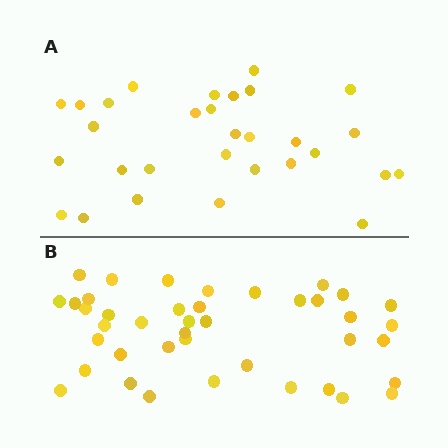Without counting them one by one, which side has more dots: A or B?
Region B (the bottom region) has more dots.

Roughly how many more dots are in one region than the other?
Region B has roughly 12 or so more dots than region A.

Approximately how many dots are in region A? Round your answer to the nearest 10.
About 30 dots.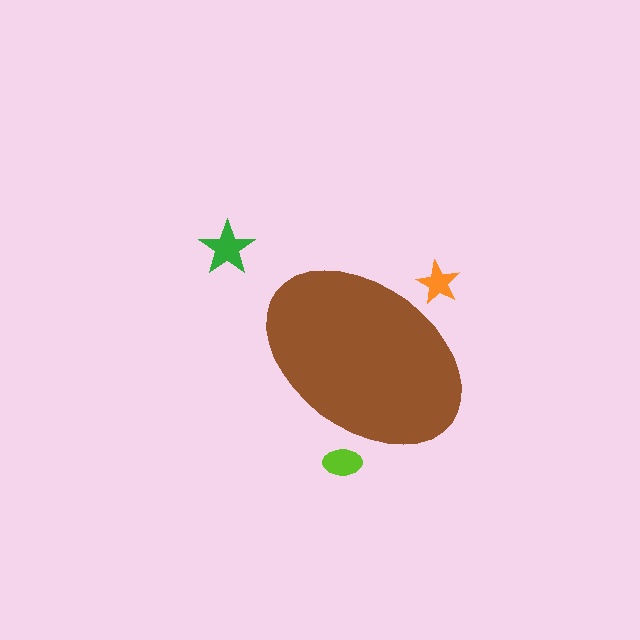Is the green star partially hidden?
No, the green star is fully visible.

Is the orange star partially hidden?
Yes, the orange star is partially hidden behind the brown ellipse.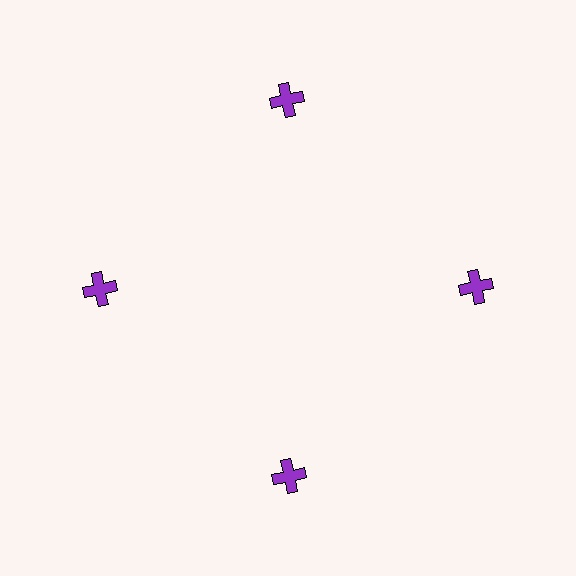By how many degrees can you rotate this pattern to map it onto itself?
The pattern maps onto itself every 90 degrees of rotation.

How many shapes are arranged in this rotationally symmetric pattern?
There are 4 shapes, arranged in 4 groups of 1.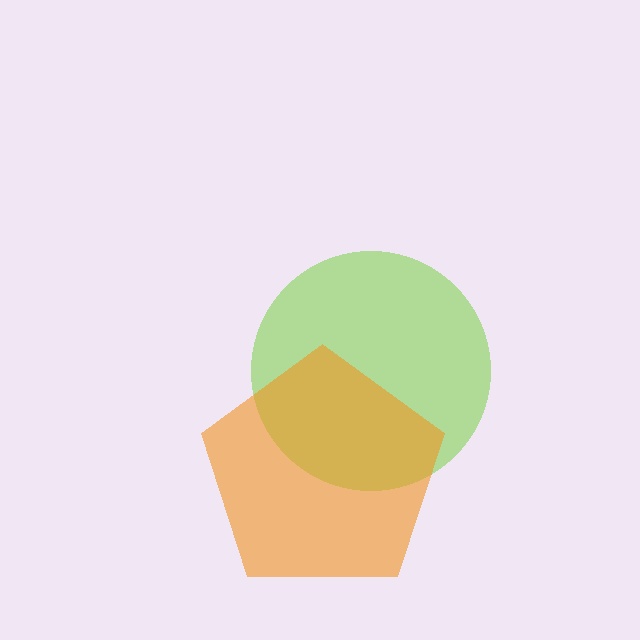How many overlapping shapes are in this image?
There are 2 overlapping shapes in the image.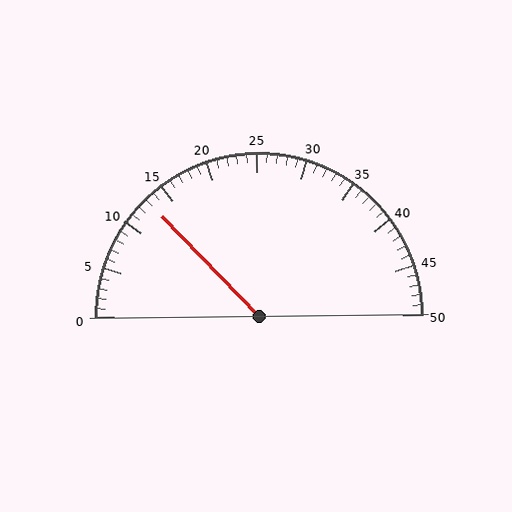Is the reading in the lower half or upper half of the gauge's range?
The reading is in the lower half of the range (0 to 50).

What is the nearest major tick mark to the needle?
The nearest major tick mark is 15.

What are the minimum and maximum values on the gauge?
The gauge ranges from 0 to 50.